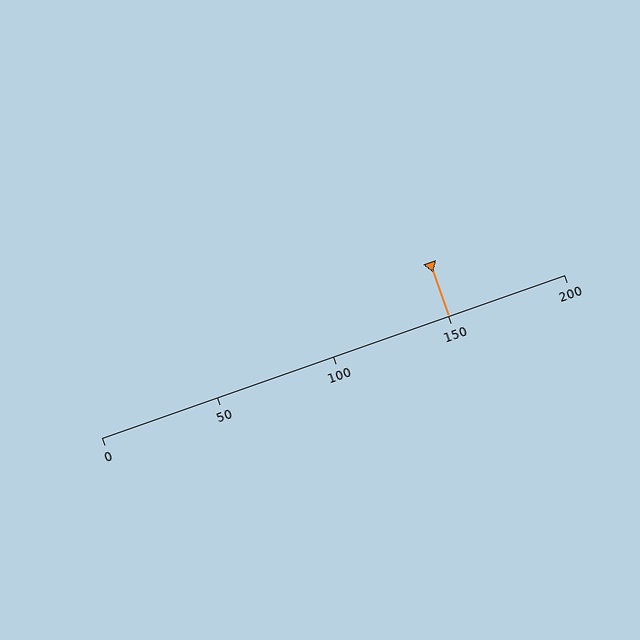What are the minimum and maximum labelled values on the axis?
The axis runs from 0 to 200.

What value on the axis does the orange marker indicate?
The marker indicates approximately 150.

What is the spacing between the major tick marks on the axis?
The major ticks are spaced 50 apart.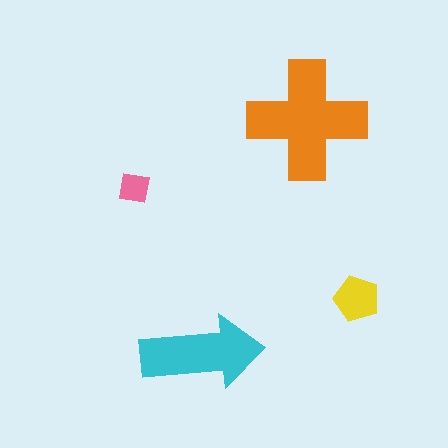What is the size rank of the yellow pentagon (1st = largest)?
3rd.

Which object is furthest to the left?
The pink square is leftmost.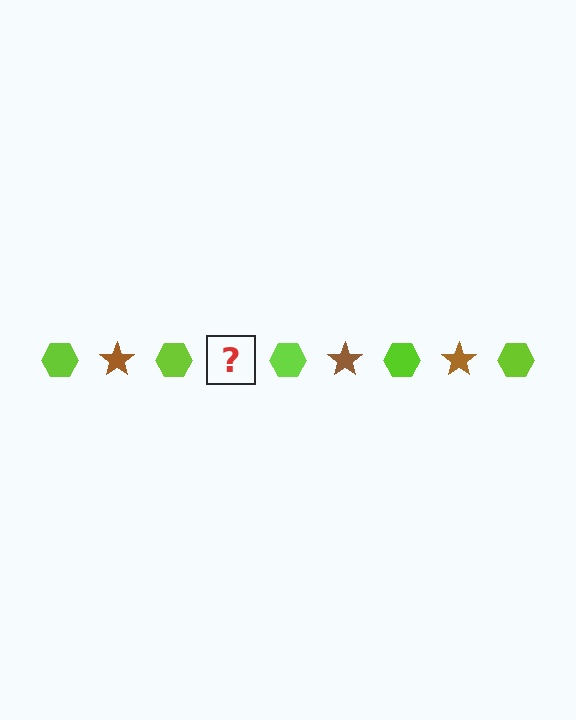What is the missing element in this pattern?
The missing element is a brown star.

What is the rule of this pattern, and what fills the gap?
The rule is that the pattern alternates between lime hexagon and brown star. The gap should be filled with a brown star.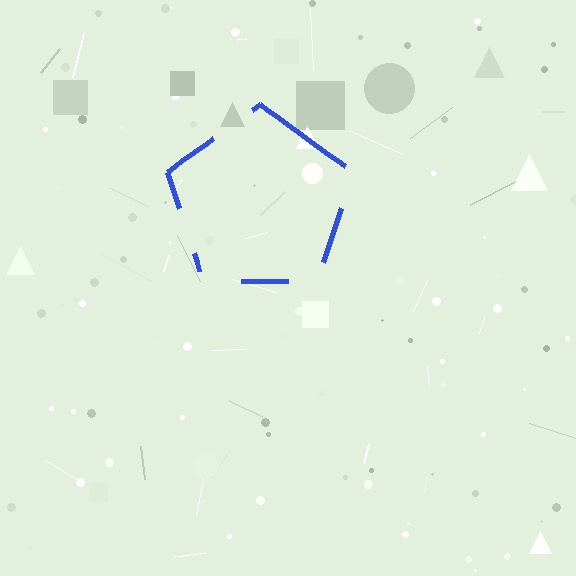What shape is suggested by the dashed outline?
The dashed outline suggests a pentagon.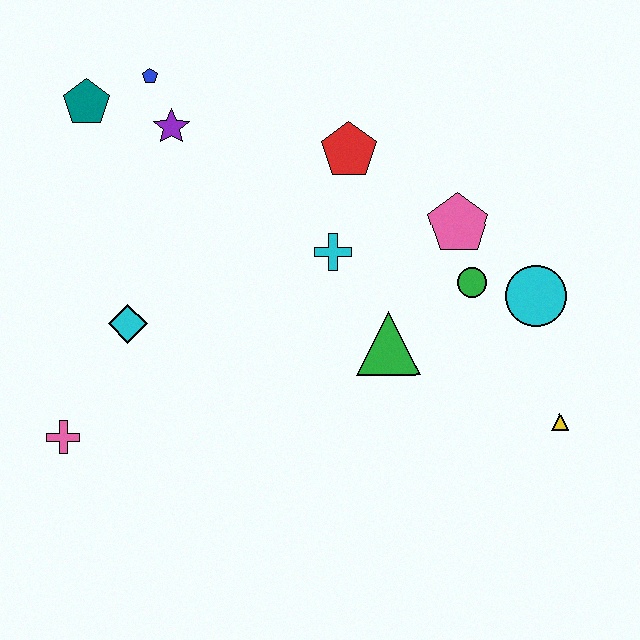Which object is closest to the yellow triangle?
The cyan circle is closest to the yellow triangle.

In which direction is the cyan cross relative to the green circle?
The cyan cross is to the left of the green circle.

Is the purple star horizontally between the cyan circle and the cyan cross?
No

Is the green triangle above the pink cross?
Yes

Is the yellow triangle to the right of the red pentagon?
Yes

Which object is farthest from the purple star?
The yellow triangle is farthest from the purple star.